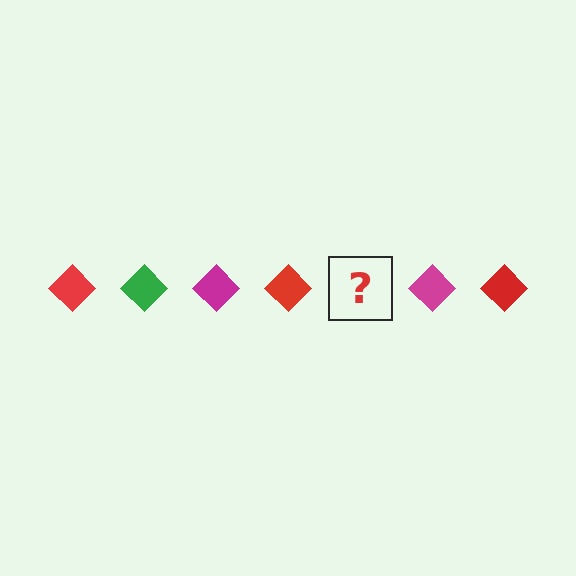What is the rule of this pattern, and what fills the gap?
The rule is that the pattern cycles through red, green, magenta diamonds. The gap should be filled with a green diamond.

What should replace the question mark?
The question mark should be replaced with a green diamond.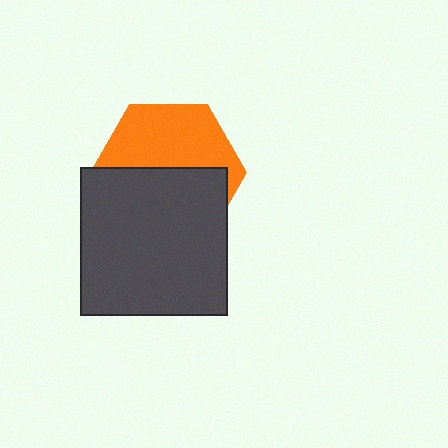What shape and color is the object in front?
The object in front is a dark gray rectangle.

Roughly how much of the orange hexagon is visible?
About half of it is visible (roughly 48%).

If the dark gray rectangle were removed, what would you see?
You would see the complete orange hexagon.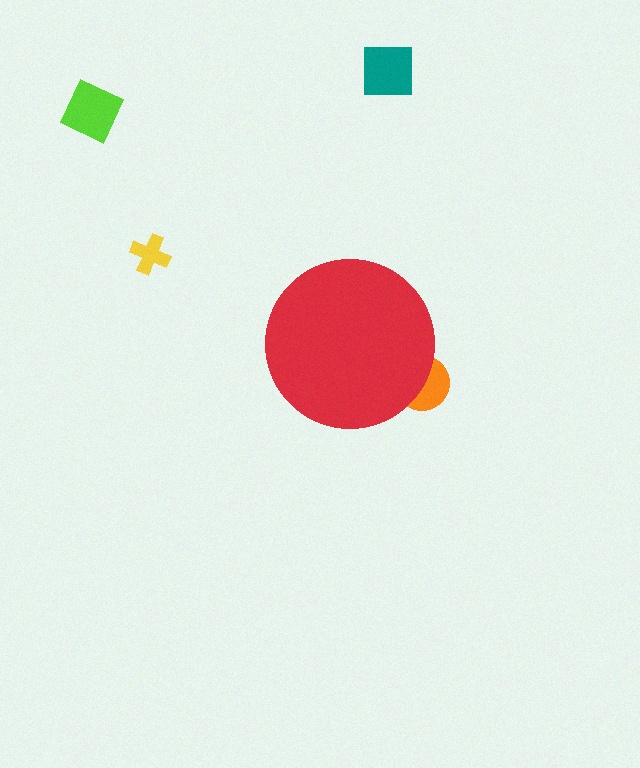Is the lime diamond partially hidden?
No, the lime diamond is fully visible.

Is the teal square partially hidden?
No, the teal square is fully visible.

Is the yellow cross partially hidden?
No, the yellow cross is fully visible.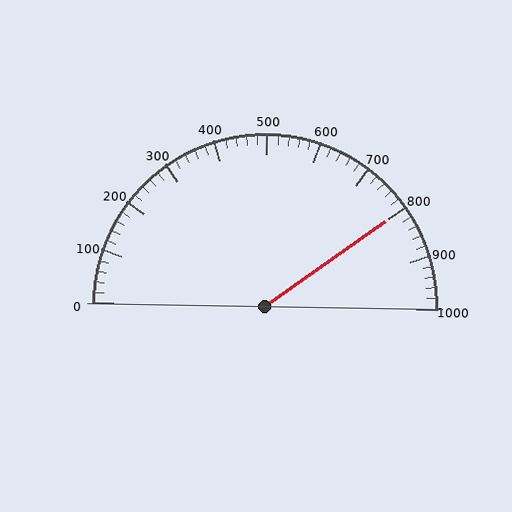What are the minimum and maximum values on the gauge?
The gauge ranges from 0 to 1000.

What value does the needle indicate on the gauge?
The needle indicates approximately 800.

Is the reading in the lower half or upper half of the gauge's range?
The reading is in the upper half of the range (0 to 1000).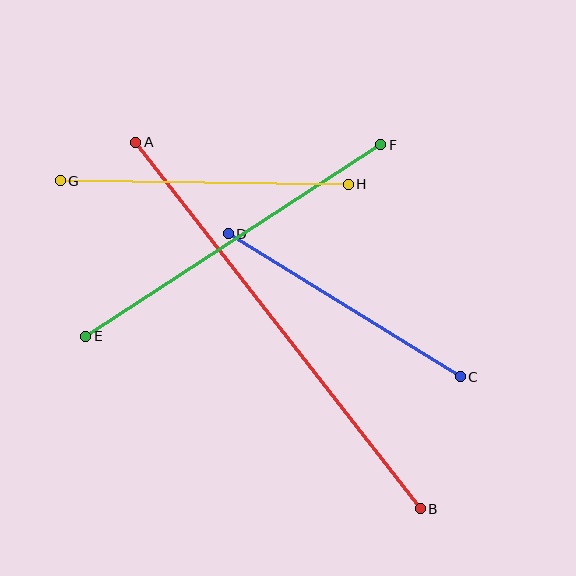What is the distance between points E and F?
The distance is approximately 352 pixels.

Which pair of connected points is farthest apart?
Points A and B are farthest apart.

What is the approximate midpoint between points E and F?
The midpoint is at approximately (233, 241) pixels.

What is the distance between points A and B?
The distance is approximately 464 pixels.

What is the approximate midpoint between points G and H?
The midpoint is at approximately (204, 183) pixels.